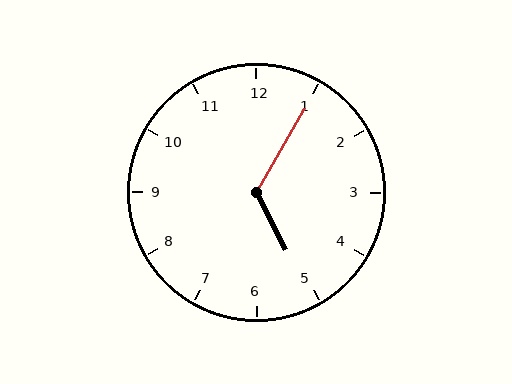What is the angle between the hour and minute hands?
Approximately 122 degrees.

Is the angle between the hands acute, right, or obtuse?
It is obtuse.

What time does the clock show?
5:05.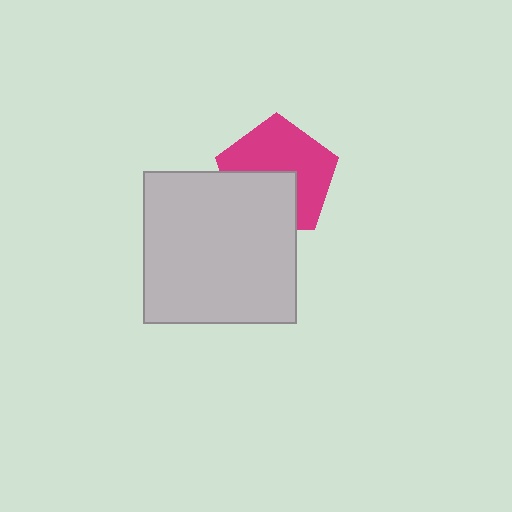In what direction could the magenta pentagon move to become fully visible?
The magenta pentagon could move up. That would shift it out from behind the light gray square entirely.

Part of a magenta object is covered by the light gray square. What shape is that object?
It is a pentagon.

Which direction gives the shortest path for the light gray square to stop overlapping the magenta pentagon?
Moving down gives the shortest separation.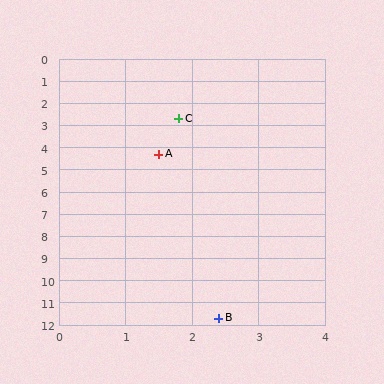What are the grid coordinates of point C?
Point C is at approximately (1.8, 2.7).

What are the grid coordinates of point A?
Point A is at approximately (1.5, 4.3).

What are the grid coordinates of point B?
Point B is at approximately (2.4, 11.7).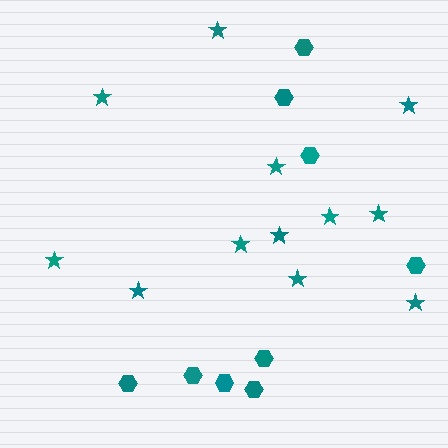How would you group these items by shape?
There are 2 groups: one group of stars (12) and one group of hexagons (9).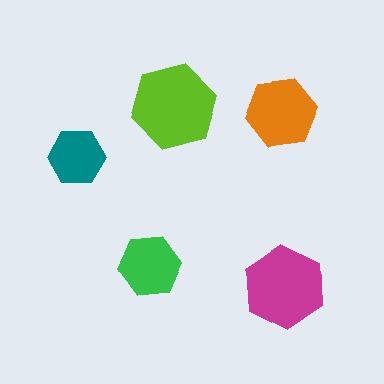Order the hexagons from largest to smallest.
the lime one, the magenta one, the orange one, the green one, the teal one.